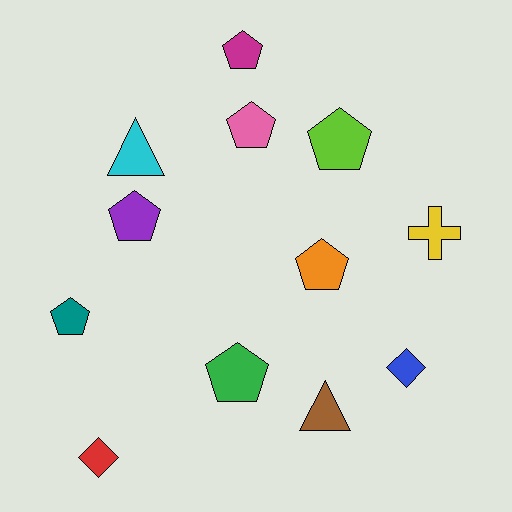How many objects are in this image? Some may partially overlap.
There are 12 objects.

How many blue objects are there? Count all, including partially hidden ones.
There is 1 blue object.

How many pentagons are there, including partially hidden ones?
There are 7 pentagons.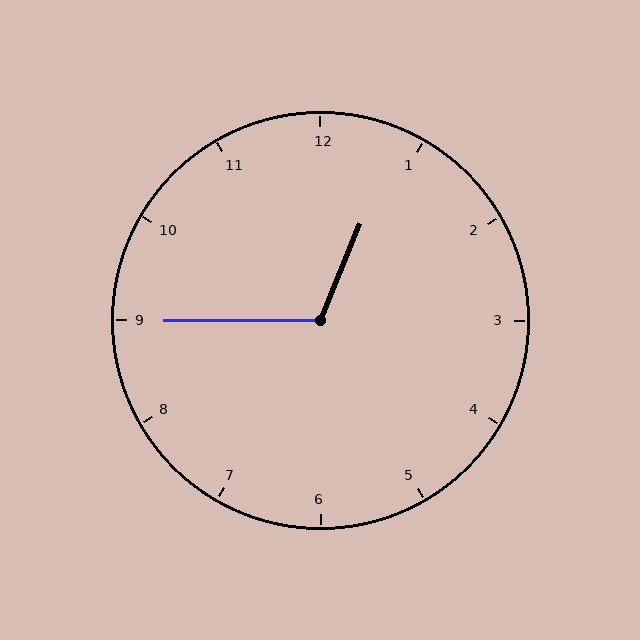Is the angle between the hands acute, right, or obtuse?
It is obtuse.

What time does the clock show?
12:45.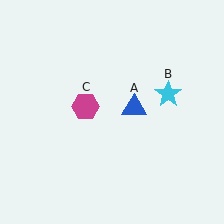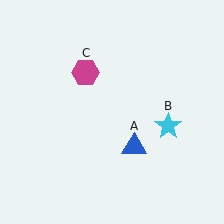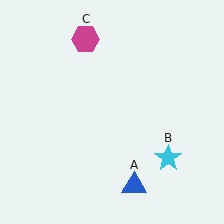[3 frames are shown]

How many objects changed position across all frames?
3 objects changed position: blue triangle (object A), cyan star (object B), magenta hexagon (object C).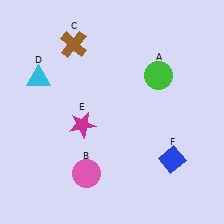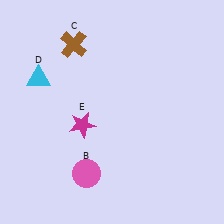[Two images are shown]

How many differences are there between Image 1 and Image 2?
There are 2 differences between the two images.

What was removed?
The green circle (A), the blue diamond (F) were removed in Image 2.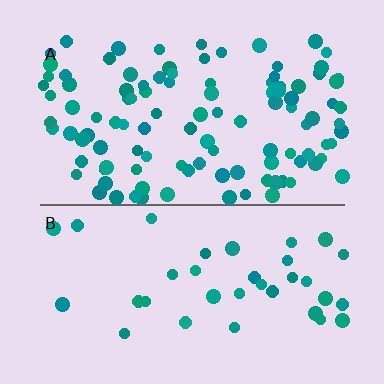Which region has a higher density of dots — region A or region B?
A (the top).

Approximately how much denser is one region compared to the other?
Approximately 3.0× — region A over region B.